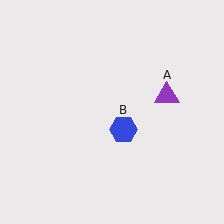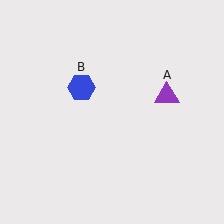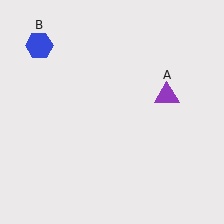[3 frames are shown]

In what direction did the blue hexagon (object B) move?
The blue hexagon (object B) moved up and to the left.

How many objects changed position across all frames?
1 object changed position: blue hexagon (object B).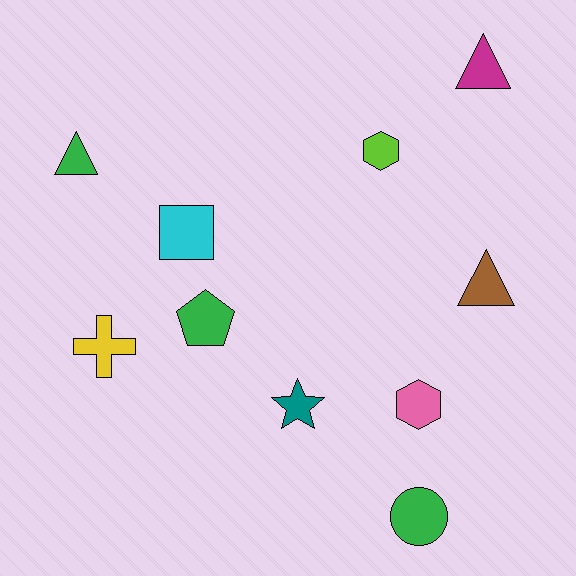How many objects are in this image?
There are 10 objects.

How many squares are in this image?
There is 1 square.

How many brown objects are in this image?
There is 1 brown object.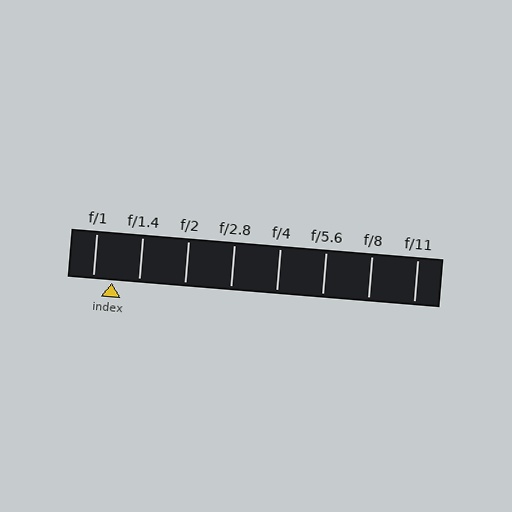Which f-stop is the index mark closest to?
The index mark is closest to f/1.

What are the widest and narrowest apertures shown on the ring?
The widest aperture shown is f/1 and the narrowest is f/11.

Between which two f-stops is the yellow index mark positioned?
The index mark is between f/1 and f/1.4.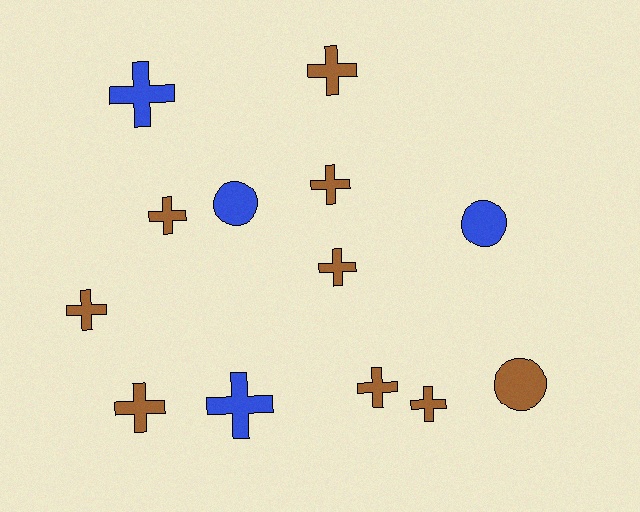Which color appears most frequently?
Brown, with 9 objects.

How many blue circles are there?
There are 2 blue circles.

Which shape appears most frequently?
Cross, with 10 objects.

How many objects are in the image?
There are 13 objects.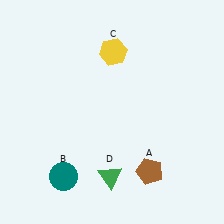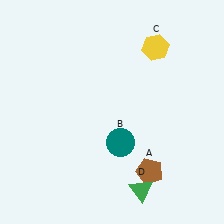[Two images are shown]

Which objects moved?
The objects that moved are: the teal circle (B), the yellow hexagon (C), the green triangle (D).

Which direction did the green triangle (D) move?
The green triangle (D) moved right.